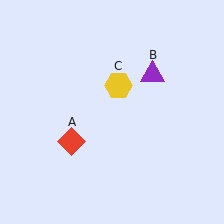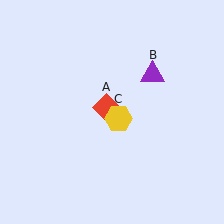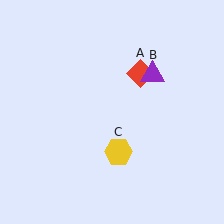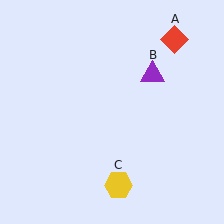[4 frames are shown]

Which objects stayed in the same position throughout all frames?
Purple triangle (object B) remained stationary.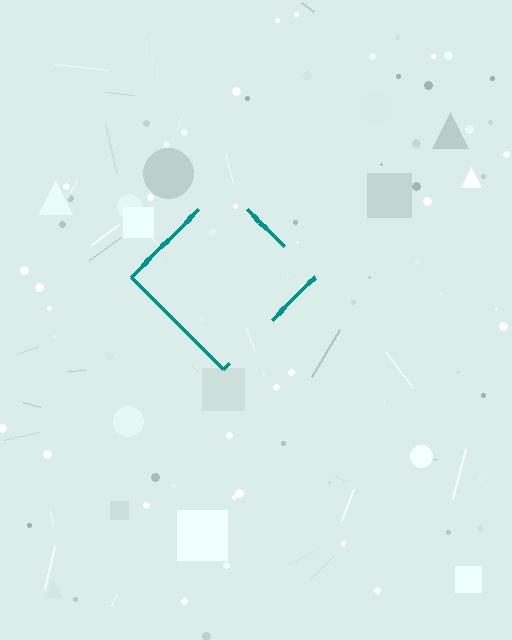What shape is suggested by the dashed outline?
The dashed outline suggests a diamond.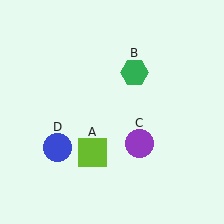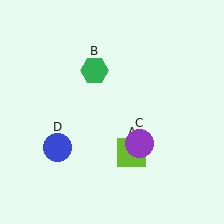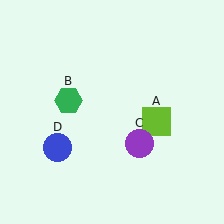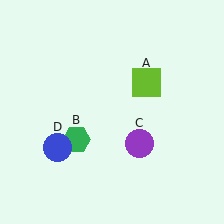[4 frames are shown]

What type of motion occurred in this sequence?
The lime square (object A), green hexagon (object B) rotated counterclockwise around the center of the scene.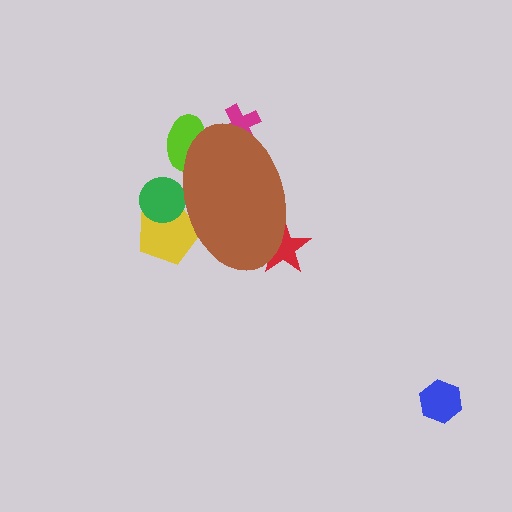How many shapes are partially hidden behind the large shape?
5 shapes are partially hidden.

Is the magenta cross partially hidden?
Yes, the magenta cross is partially hidden behind the brown ellipse.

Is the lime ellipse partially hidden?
Yes, the lime ellipse is partially hidden behind the brown ellipse.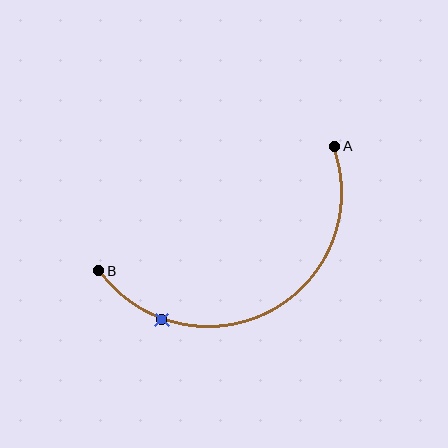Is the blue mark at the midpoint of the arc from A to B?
No. The blue mark lies on the arc but is closer to endpoint B. The arc midpoint would be at the point on the curve equidistant along the arc from both A and B.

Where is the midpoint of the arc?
The arc midpoint is the point on the curve farthest from the straight line joining A and B. It sits below that line.